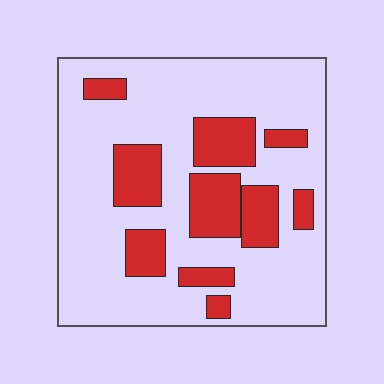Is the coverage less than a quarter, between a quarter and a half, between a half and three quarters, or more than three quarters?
Between a quarter and a half.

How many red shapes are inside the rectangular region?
10.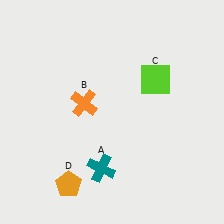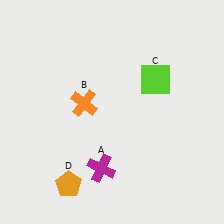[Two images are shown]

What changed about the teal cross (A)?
In Image 1, A is teal. In Image 2, it changed to magenta.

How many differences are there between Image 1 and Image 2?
There is 1 difference between the two images.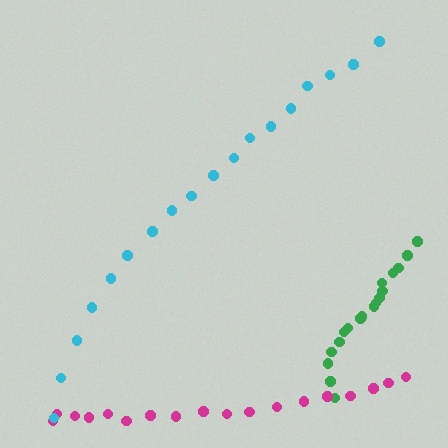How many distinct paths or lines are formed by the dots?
There are 3 distinct paths.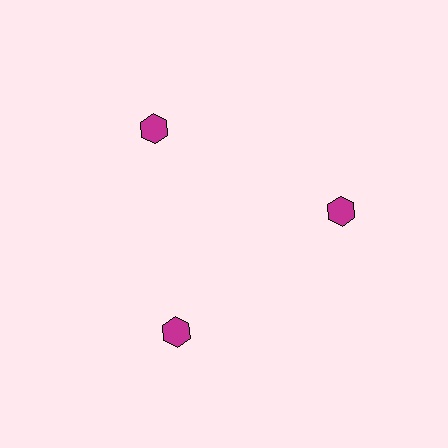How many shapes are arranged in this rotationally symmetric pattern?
There are 3 shapes, arranged in 3 groups of 1.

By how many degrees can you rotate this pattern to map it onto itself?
The pattern maps onto itself every 120 degrees of rotation.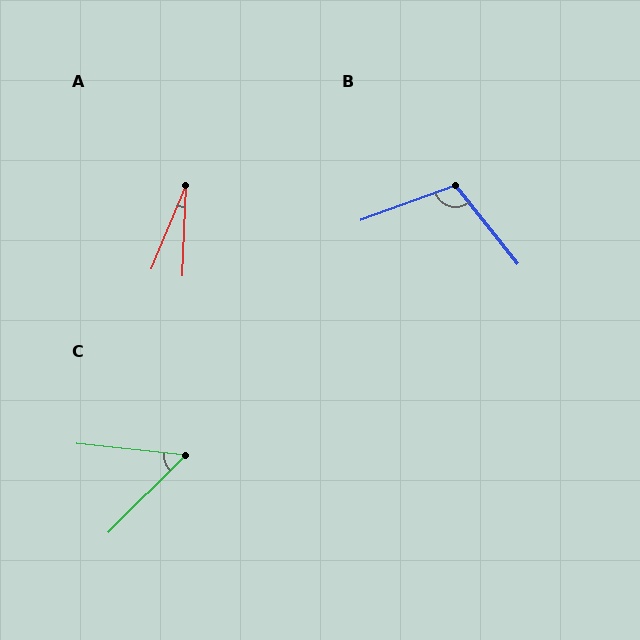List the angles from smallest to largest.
A (20°), C (51°), B (108°).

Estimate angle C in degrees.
Approximately 51 degrees.